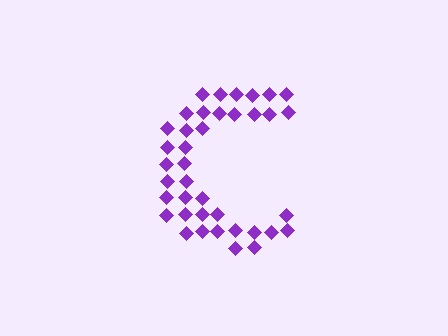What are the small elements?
The small elements are diamonds.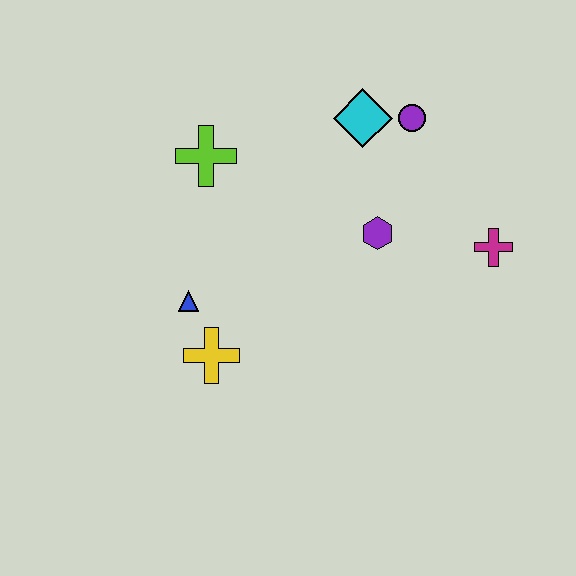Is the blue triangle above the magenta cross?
No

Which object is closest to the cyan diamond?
The purple circle is closest to the cyan diamond.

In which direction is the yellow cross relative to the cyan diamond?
The yellow cross is below the cyan diamond.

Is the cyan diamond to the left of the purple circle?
Yes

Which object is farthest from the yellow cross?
The purple circle is farthest from the yellow cross.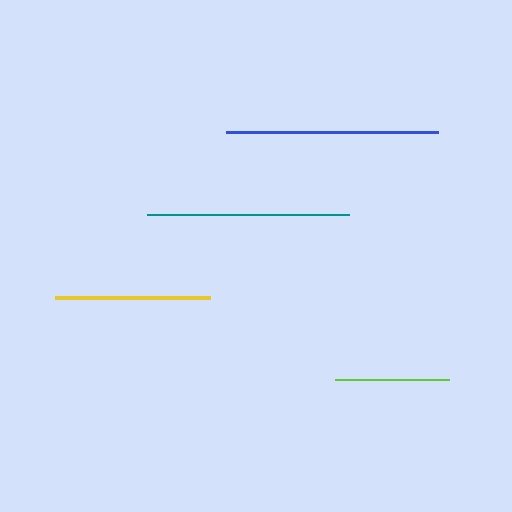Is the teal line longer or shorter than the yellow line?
The teal line is longer than the yellow line.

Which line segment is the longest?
The blue line is the longest at approximately 213 pixels.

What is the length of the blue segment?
The blue segment is approximately 213 pixels long.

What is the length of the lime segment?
The lime segment is approximately 114 pixels long.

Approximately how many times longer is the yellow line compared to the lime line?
The yellow line is approximately 1.4 times the length of the lime line.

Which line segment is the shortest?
The lime line is the shortest at approximately 114 pixels.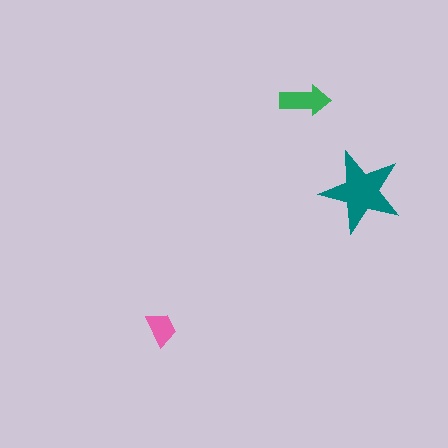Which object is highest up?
The green arrow is topmost.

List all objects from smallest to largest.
The pink trapezoid, the green arrow, the teal star.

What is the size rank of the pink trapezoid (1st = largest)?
3rd.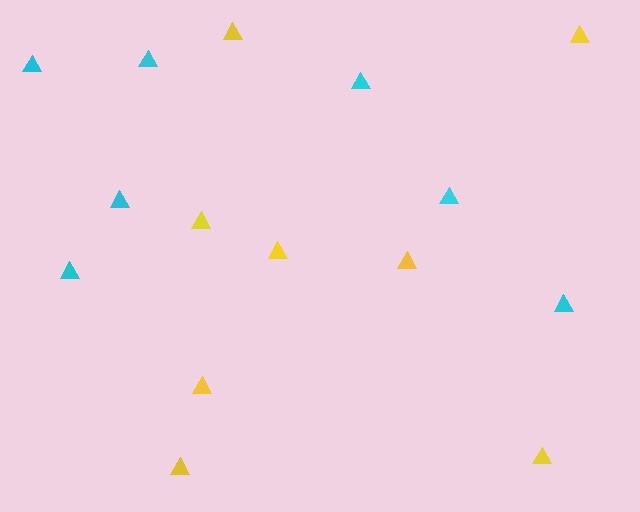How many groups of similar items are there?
There are 2 groups: one group of yellow triangles (8) and one group of cyan triangles (7).